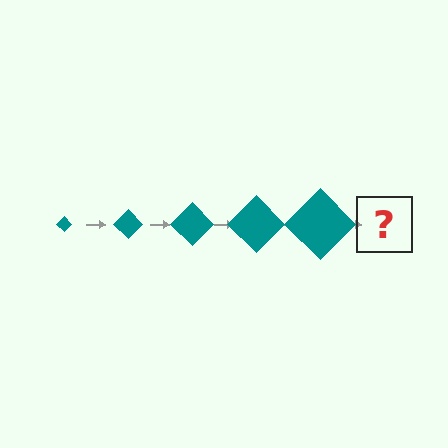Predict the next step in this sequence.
The next step is a teal diamond, larger than the previous one.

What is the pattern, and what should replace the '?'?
The pattern is that the diamond gets progressively larger each step. The '?' should be a teal diamond, larger than the previous one.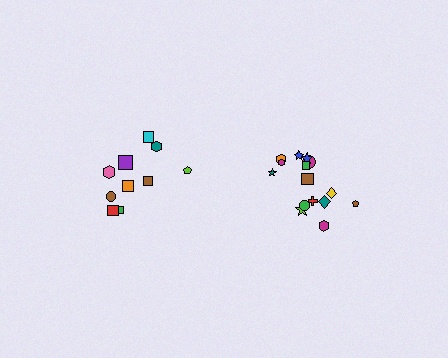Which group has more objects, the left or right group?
The right group.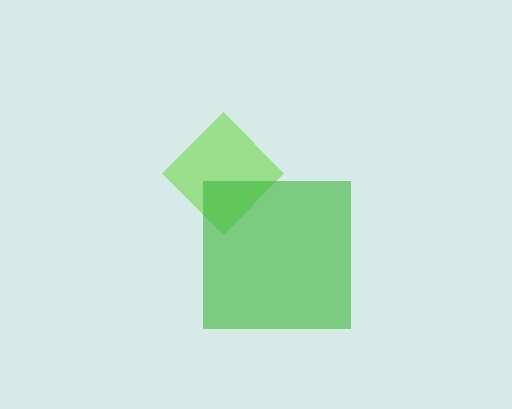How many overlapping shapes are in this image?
There are 2 overlapping shapes in the image.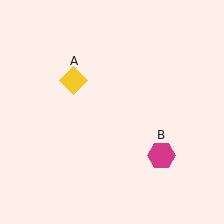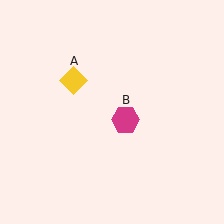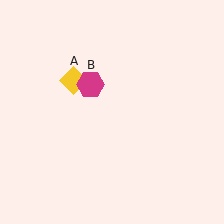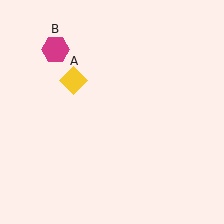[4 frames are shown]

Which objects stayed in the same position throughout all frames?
Yellow diamond (object A) remained stationary.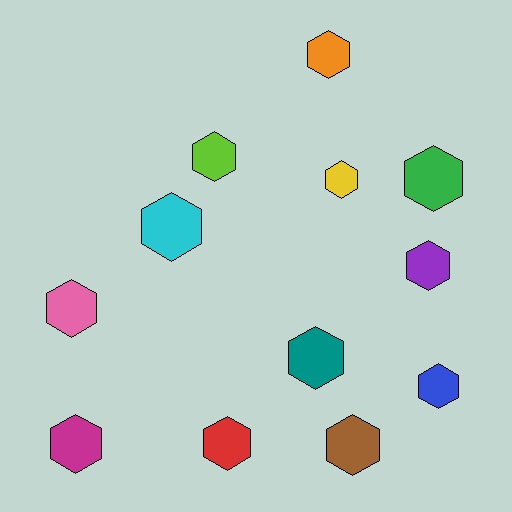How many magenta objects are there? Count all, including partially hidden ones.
There is 1 magenta object.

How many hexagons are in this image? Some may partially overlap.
There are 12 hexagons.